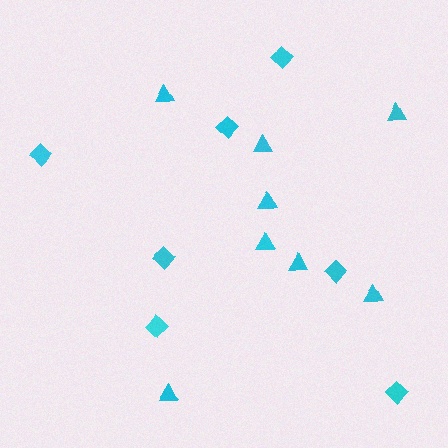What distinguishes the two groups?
There are 2 groups: one group of triangles (8) and one group of diamonds (7).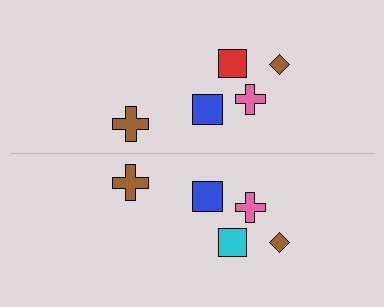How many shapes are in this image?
There are 10 shapes in this image.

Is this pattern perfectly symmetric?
No, the pattern is not perfectly symmetric. The cyan square on the bottom side breaks the symmetry — its mirror counterpart is red.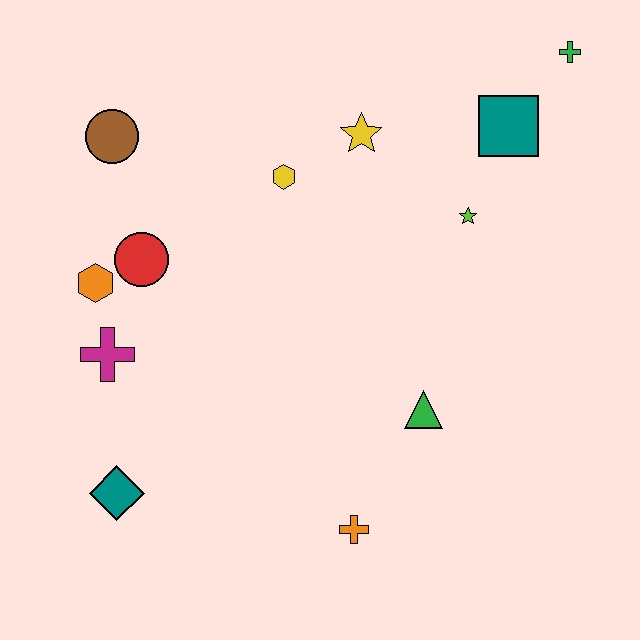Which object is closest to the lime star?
The teal square is closest to the lime star.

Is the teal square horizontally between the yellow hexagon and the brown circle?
No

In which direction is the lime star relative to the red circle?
The lime star is to the right of the red circle.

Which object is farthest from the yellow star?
The teal diamond is farthest from the yellow star.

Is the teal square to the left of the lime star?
No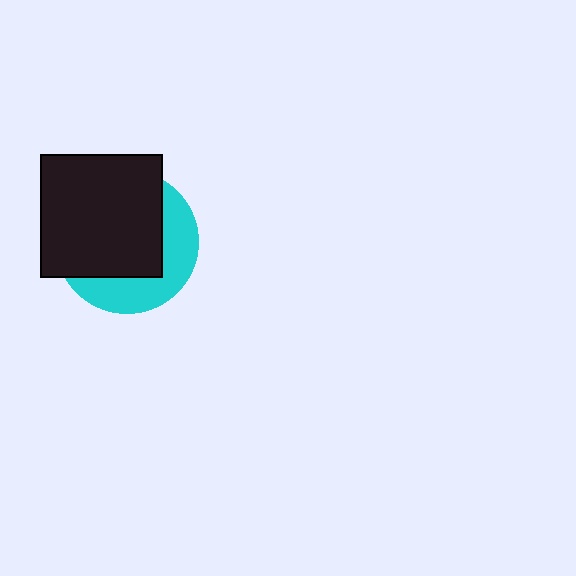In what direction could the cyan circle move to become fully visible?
The cyan circle could move toward the lower-right. That would shift it out from behind the black square entirely.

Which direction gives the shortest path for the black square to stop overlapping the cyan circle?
Moving toward the upper-left gives the shortest separation.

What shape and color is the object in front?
The object in front is a black square.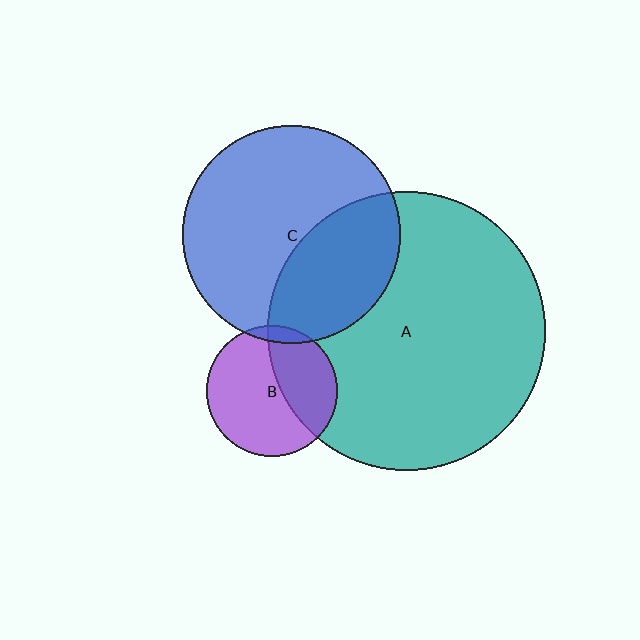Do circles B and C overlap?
Yes.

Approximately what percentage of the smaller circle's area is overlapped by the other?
Approximately 5%.